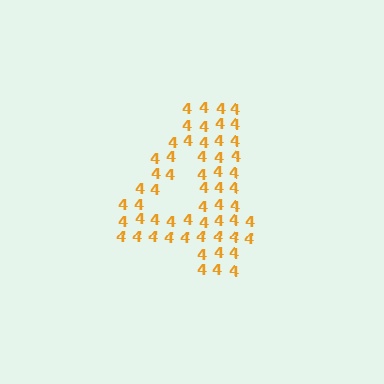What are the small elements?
The small elements are digit 4's.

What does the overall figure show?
The overall figure shows the digit 4.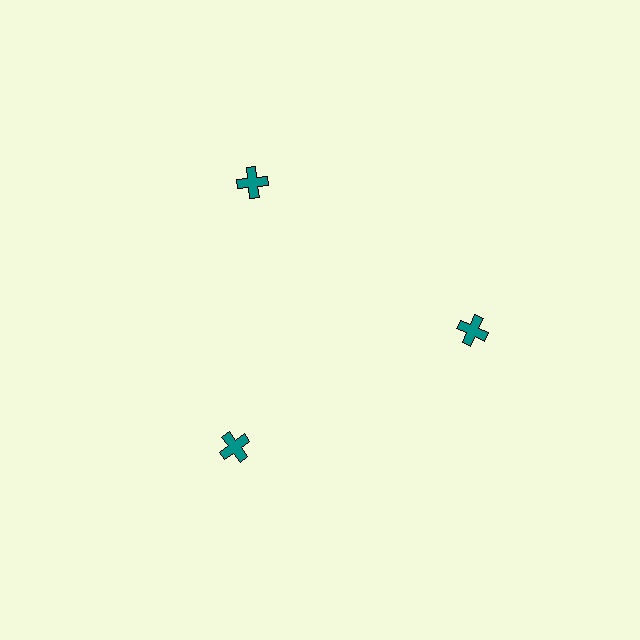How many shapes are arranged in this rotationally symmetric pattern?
There are 3 shapes, arranged in 3 groups of 1.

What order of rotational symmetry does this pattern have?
This pattern has 3-fold rotational symmetry.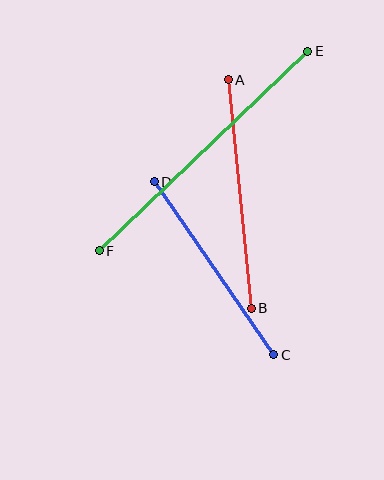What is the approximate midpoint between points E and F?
The midpoint is at approximately (203, 151) pixels.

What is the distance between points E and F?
The distance is approximately 289 pixels.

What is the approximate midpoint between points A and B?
The midpoint is at approximately (240, 194) pixels.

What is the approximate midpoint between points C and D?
The midpoint is at approximately (214, 268) pixels.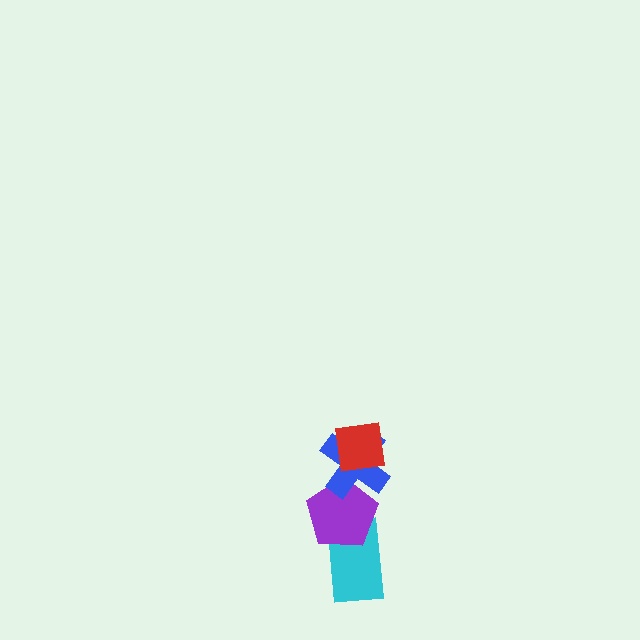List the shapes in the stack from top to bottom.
From top to bottom: the red square, the blue cross, the purple pentagon, the cyan rectangle.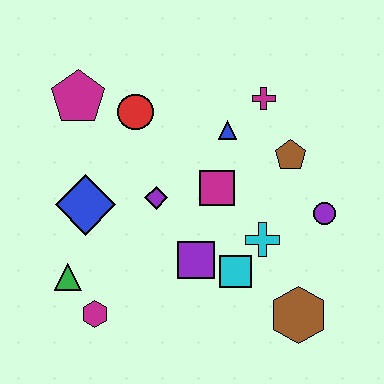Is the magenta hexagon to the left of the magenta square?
Yes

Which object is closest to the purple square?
The cyan square is closest to the purple square.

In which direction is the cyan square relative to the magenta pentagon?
The cyan square is below the magenta pentagon.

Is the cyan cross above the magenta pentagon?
No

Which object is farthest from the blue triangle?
The magenta hexagon is farthest from the blue triangle.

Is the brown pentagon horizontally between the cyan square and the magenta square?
No